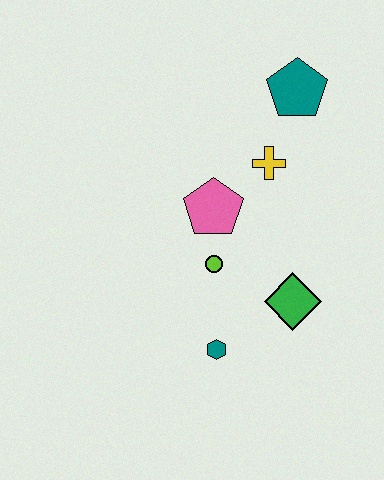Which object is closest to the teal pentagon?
The yellow cross is closest to the teal pentagon.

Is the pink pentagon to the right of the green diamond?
No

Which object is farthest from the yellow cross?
The teal hexagon is farthest from the yellow cross.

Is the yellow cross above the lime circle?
Yes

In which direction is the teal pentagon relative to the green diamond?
The teal pentagon is above the green diamond.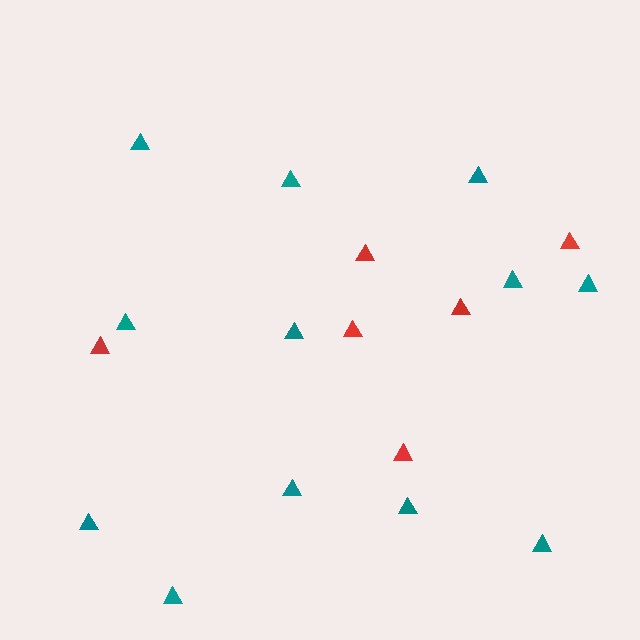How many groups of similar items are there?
There are 2 groups: one group of teal triangles (12) and one group of red triangles (6).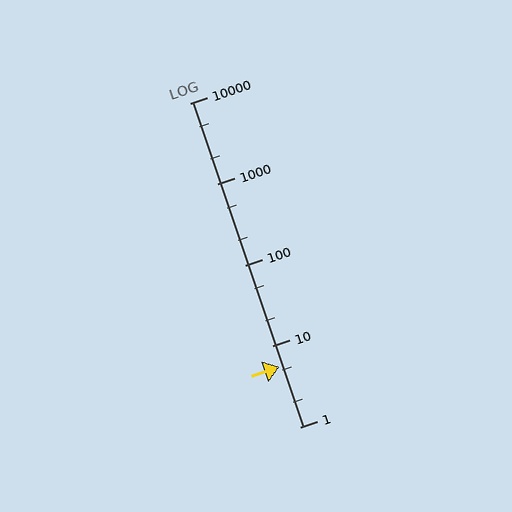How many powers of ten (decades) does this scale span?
The scale spans 4 decades, from 1 to 10000.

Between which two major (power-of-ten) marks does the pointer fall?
The pointer is between 1 and 10.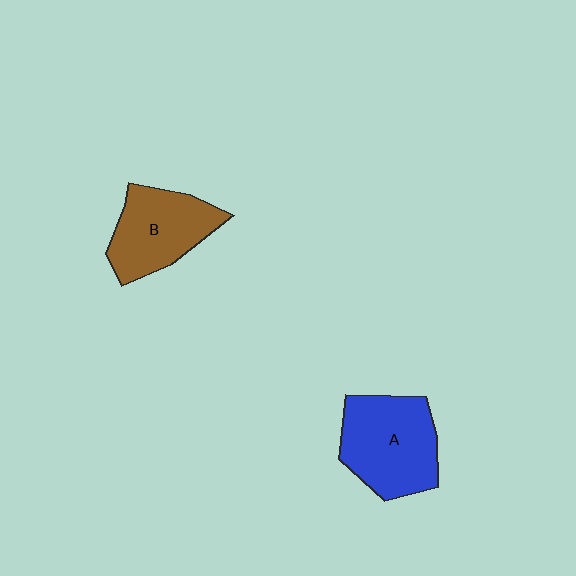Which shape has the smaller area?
Shape B (brown).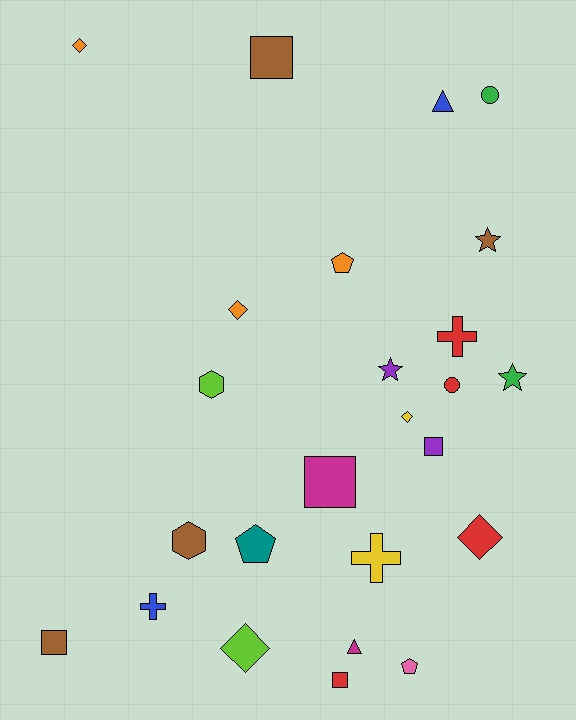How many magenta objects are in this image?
There are 2 magenta objects.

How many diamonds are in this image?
There are 5 diamonds.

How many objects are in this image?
There are 25 objects.